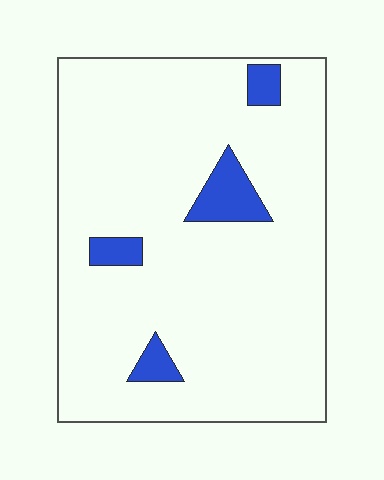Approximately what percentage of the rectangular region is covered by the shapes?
Approximately 10%.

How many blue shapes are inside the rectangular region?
4.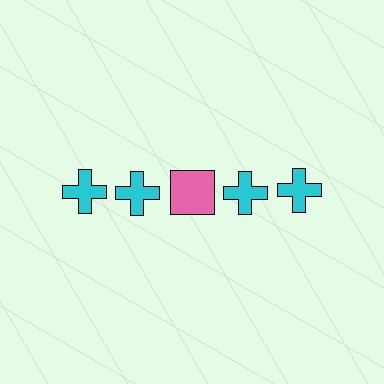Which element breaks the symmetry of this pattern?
The pink square in the top row, center column breaks the symmetry. All other shapes are cyan crosses.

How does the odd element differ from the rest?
It differs in both color (pink instead of cyan) and shape (square instead of cross).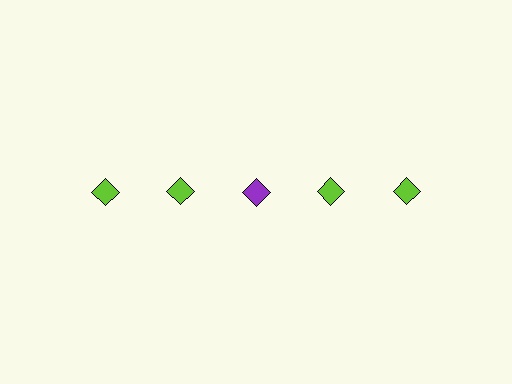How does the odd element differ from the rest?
It has a different color: purple instead of lime.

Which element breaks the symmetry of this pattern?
The purple diamond in the top row, center column breaks the symmetry. All other shapes are lime diamonds.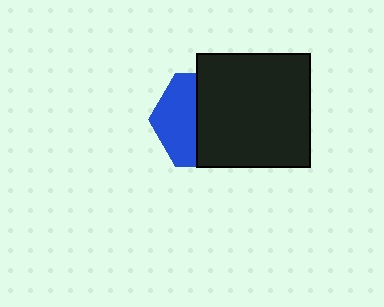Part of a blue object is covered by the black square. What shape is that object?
It is a hexagon.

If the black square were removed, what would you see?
You would see the complete blue hexagon.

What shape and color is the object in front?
The object in front is a black square.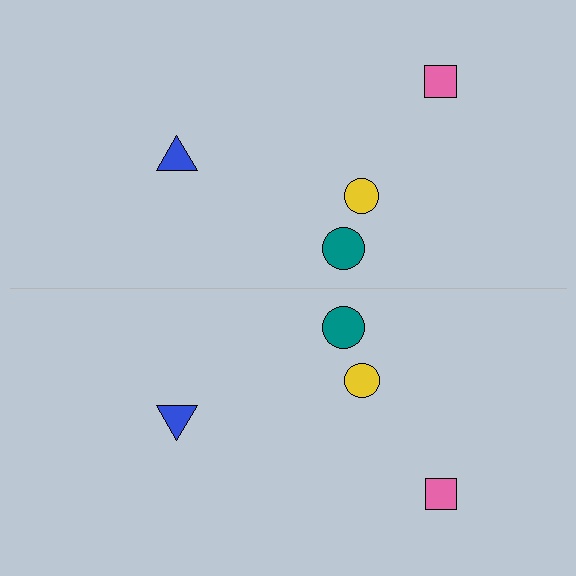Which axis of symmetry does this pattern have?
The pattern has a horizontal axis of symmetry running through the center of the image.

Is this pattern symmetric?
Yes, this pattern has bilateral (reflection) symmetry.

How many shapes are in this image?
There are 8 shapes in this image.